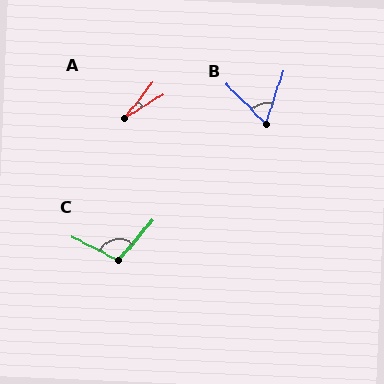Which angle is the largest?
C, at approximately 104 degrees.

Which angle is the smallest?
A, at approximately 20 degrees.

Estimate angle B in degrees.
Approximately 63 degrees.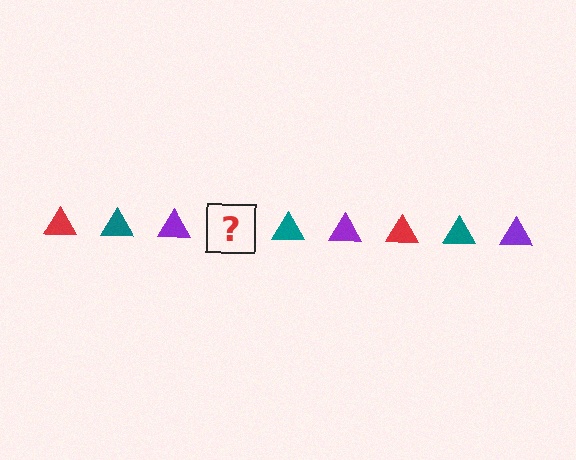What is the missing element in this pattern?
The missing element is a red triangle.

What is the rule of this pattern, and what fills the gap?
The rule is that the pattern cycles through red, teal, purple triangles. The gap should be filled with a red triangle.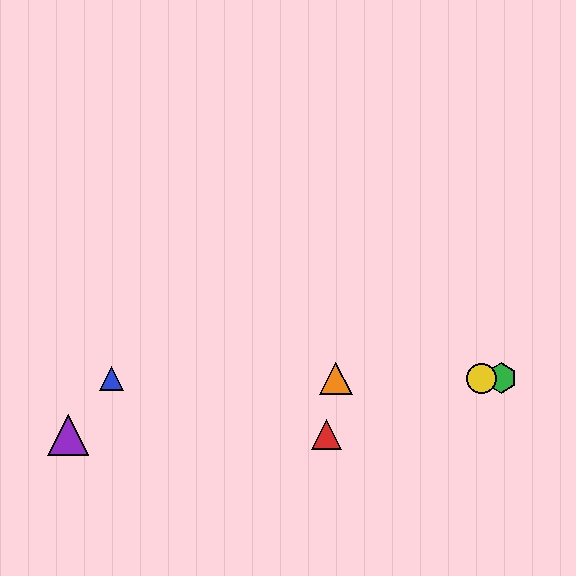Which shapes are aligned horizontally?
The blue triangle, the green hexagon, the yellow circle, the orange triangle are aligned horizontally.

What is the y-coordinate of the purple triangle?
The purple triangle is at y≈435.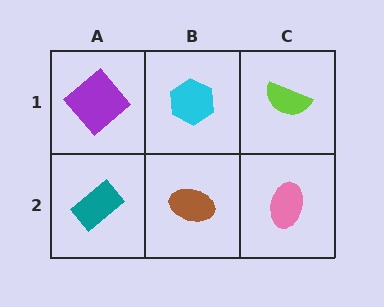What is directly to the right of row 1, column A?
A cyan hexagon.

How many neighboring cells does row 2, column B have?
3.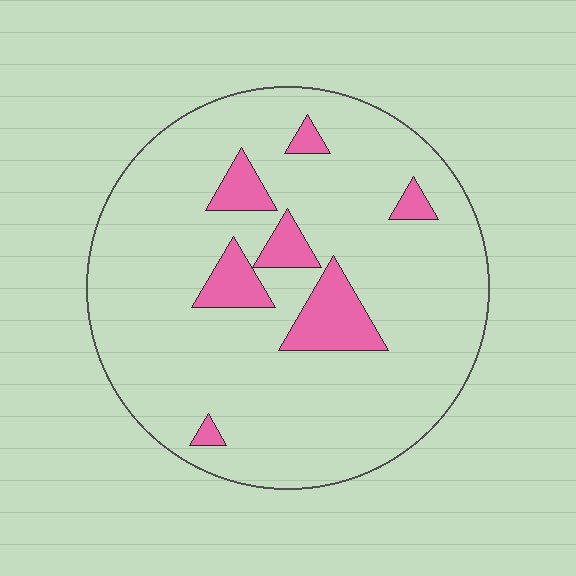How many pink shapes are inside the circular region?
7.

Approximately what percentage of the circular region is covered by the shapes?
Approximately 10%.